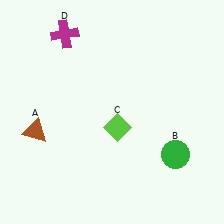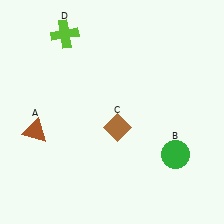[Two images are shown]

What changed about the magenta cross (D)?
In Image 1, D is magenta. In Image 2, it changed to lime.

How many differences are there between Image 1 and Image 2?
There are 2 differences between the two images.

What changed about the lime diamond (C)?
In Image 1, C is lime. In Image 2, it changed to brown.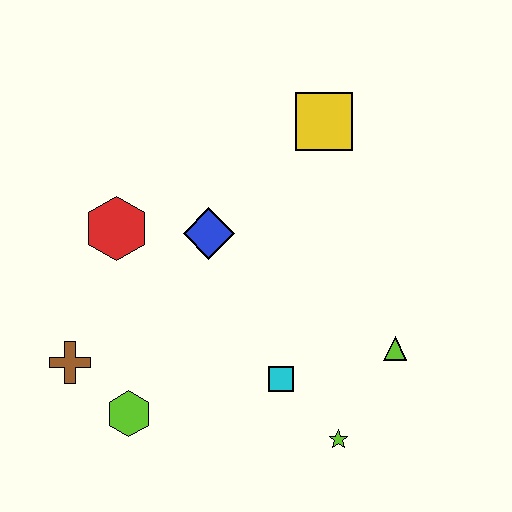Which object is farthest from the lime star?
The yellow square is farthest from the lime star.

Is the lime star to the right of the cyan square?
Yes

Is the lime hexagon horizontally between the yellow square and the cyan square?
No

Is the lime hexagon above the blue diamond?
No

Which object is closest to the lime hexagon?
The brown cross is closest to the lime hexagon.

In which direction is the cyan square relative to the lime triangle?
The cyan square is to the left of the lime triangle.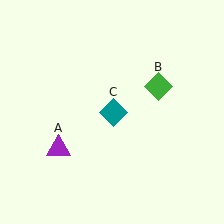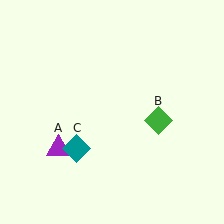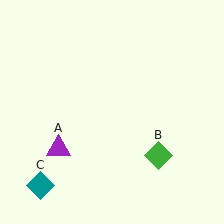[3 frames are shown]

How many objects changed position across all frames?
2 objects changed position: green diamond (object B), teal diamond (object C).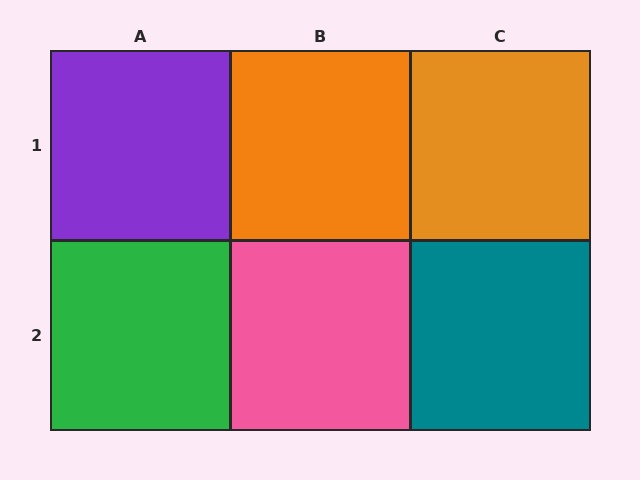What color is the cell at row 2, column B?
Pink.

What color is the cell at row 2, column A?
Green.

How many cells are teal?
1 cell is teal.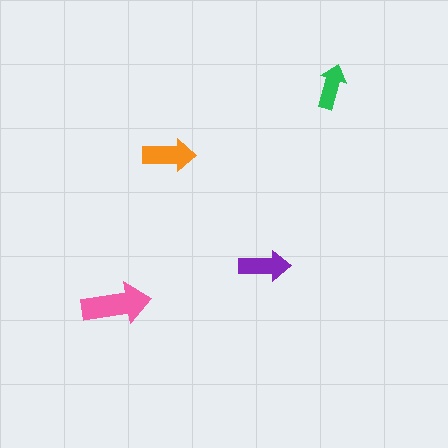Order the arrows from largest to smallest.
the pink one, the orange one, the purple one, the green one.